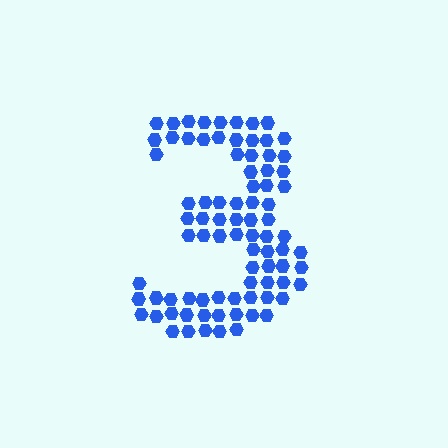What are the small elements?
The small elements are hexagons.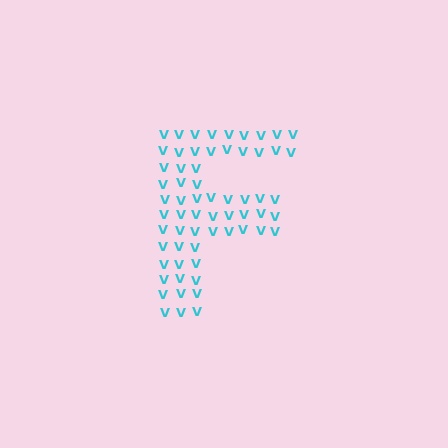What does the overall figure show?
The overall figure shows the letter F.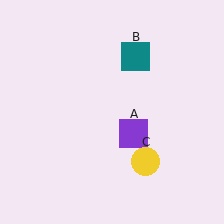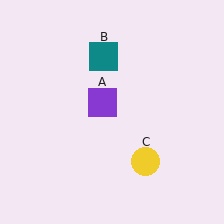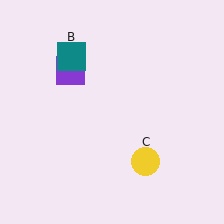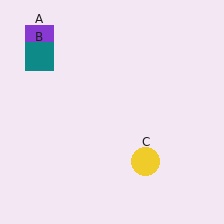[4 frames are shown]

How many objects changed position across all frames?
2 objects changed position: purple square (object A), teal square (object B).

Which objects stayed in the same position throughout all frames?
Yellow circle (object C) remained stationary.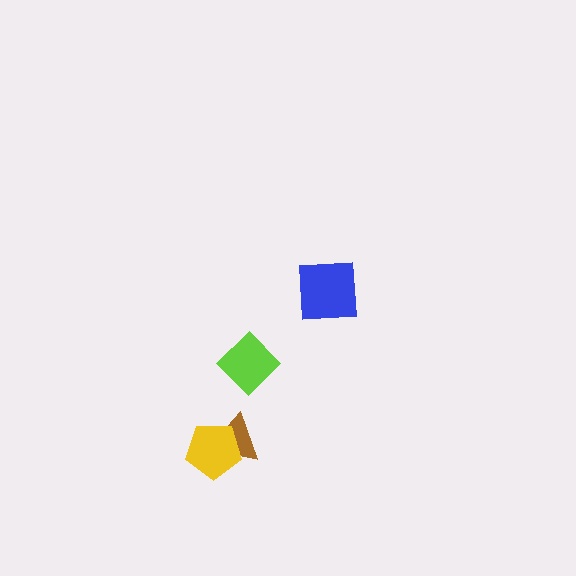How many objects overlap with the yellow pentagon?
1 object overlaps with the yellow pentagon.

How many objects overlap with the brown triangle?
1 object overlaps with the brown triangle.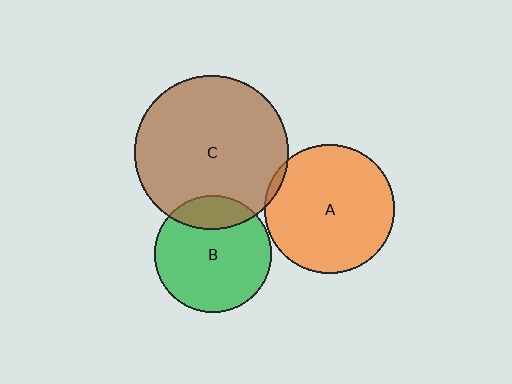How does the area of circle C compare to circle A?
Approximately 1.4 times.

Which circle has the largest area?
Circle C (brown).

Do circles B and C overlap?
Yes.